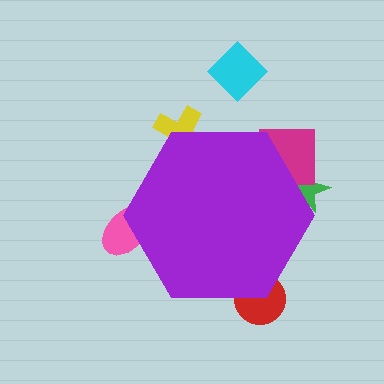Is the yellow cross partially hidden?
Yes, the yellow cross is partially hidden behind the purple hexagon.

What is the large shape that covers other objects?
A purple hexagon.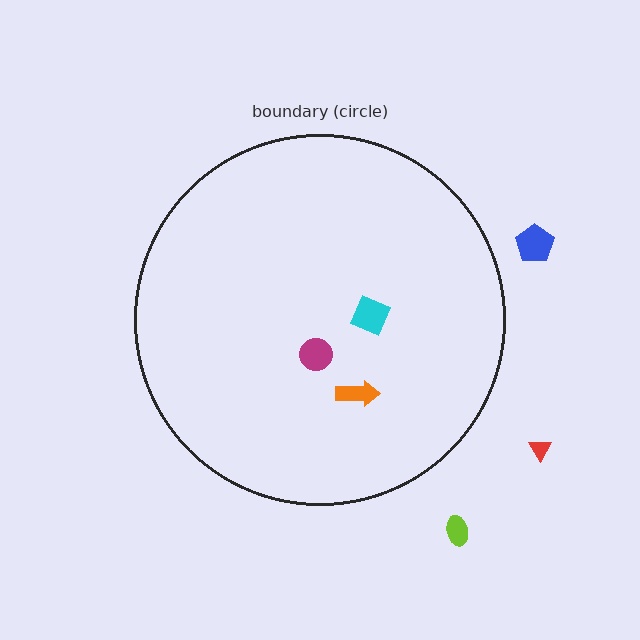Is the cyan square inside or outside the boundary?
Inside.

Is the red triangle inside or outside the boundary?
Outside.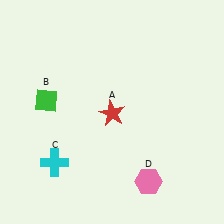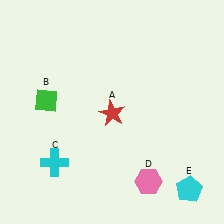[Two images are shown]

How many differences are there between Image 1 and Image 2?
There is 1 difference between the two images.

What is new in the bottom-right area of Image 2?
A cyan pentagon (E) was added in the bottom-right area of Image 2.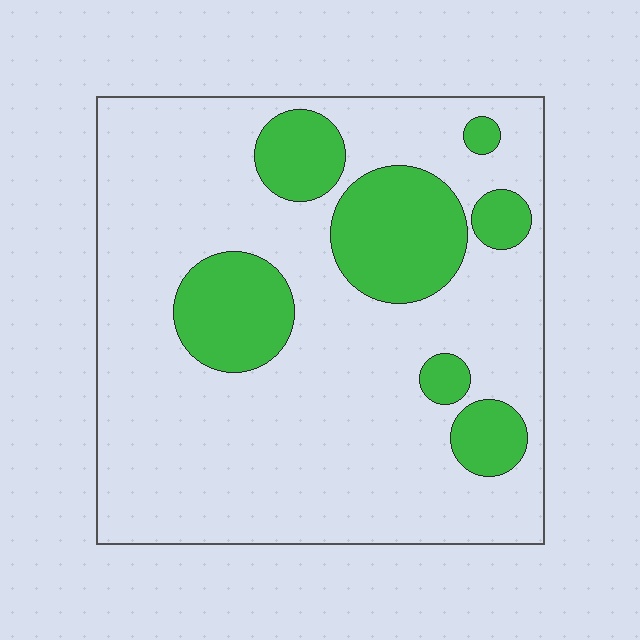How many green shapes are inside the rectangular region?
7.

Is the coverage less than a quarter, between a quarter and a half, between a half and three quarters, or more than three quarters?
Less than a quarter.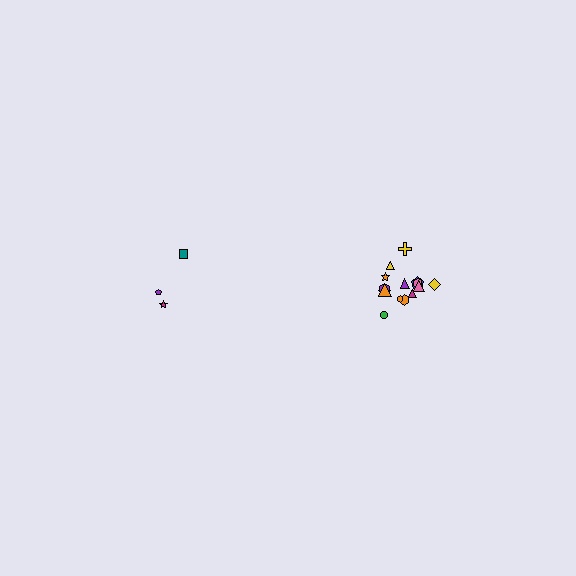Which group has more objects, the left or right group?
The right group.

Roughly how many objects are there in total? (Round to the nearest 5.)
Roughly 20 objects in total.